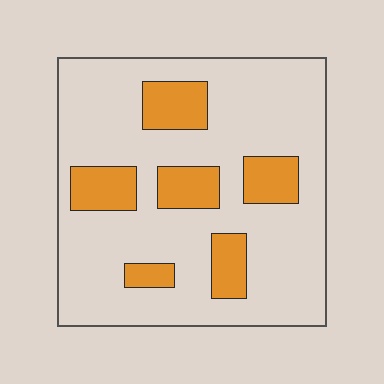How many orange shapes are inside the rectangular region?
6.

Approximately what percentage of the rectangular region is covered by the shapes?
Approximately 20%.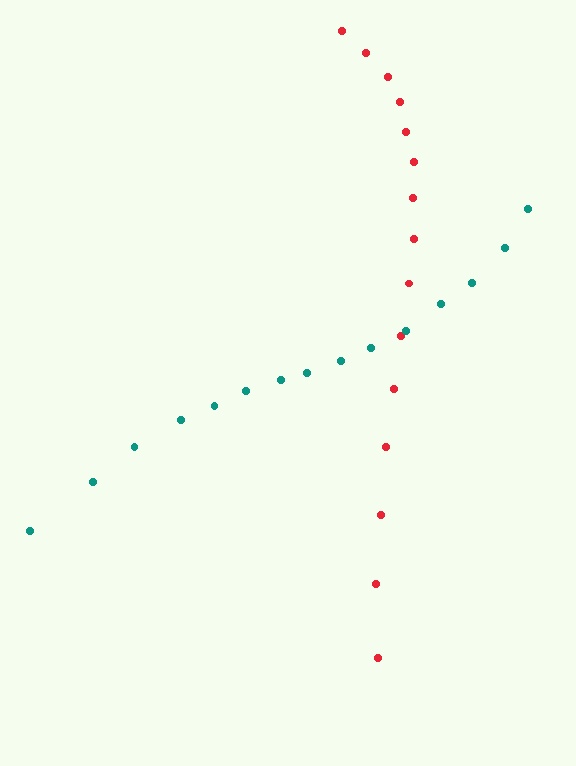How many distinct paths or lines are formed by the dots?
There are 2 distinct paths.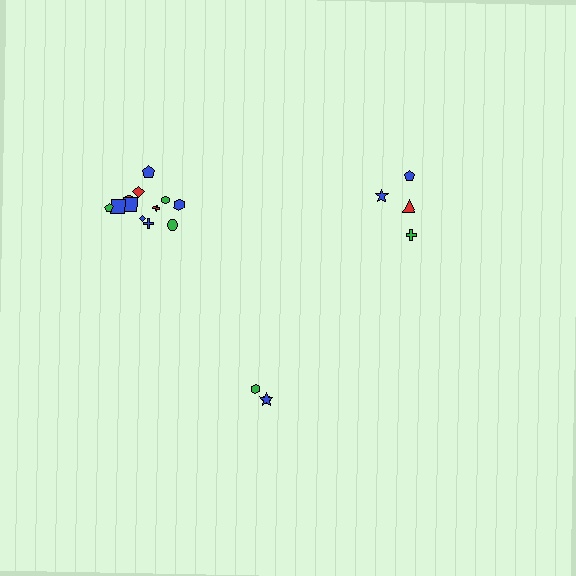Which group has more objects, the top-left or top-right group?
The top-left group.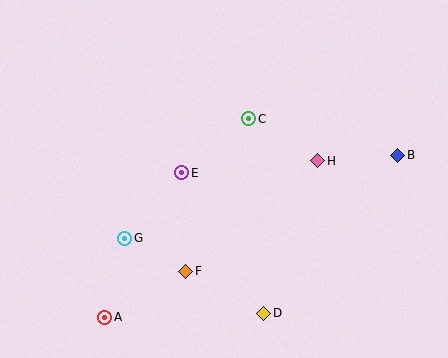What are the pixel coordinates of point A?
Point A is at (105, 317).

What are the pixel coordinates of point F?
Point F is at (186, 271).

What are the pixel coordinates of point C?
Point C is at (249, 119).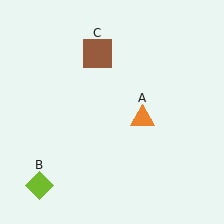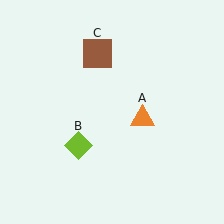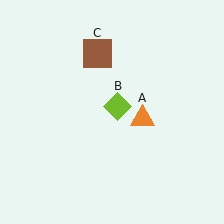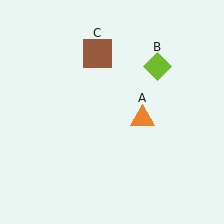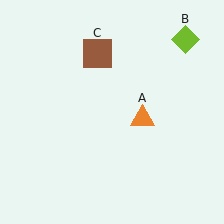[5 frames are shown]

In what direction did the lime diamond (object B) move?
The lime diamond (object B) moved up and to the right.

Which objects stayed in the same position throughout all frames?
Orange triangle (object A) and brown square (object C) remained stationary.